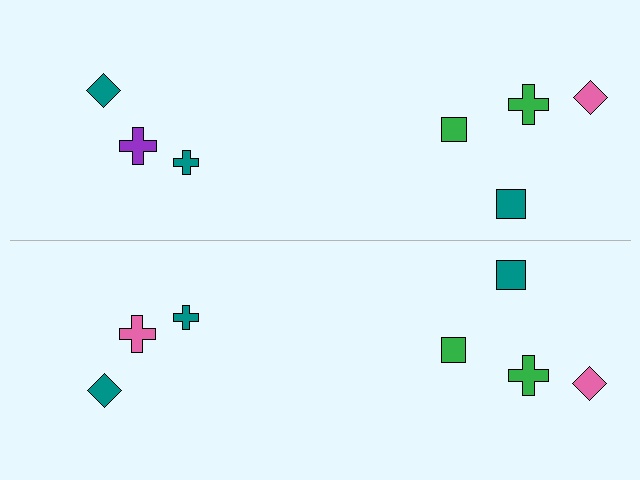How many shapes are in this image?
There are 14 shapes in this image.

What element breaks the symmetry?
The pink cross on the bottom side breaks the symmetry — its mirror counterpart is purple.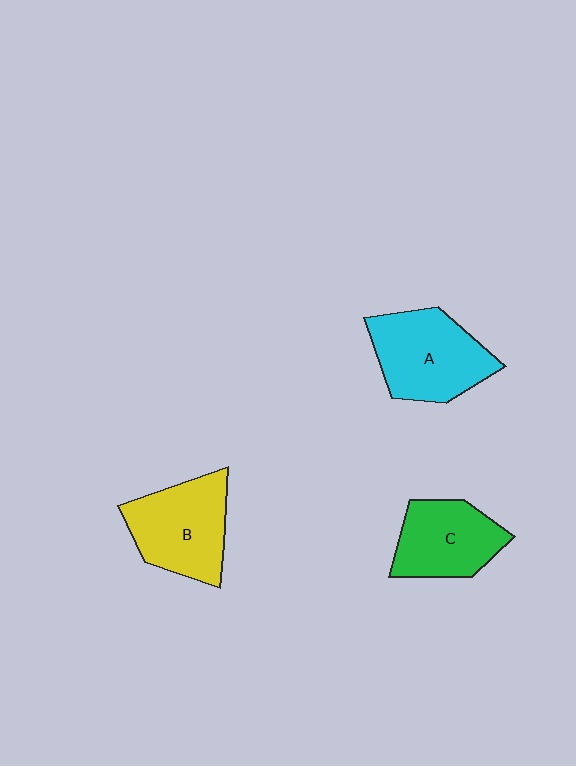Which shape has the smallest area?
Shape C (green).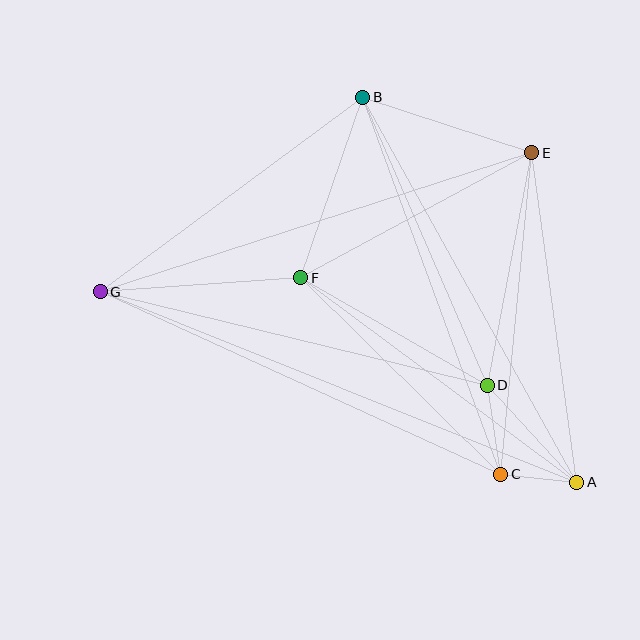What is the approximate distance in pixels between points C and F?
The distance between C and F is approximately 280 pixels.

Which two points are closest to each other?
Points A and C are closest to each other.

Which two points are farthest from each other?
Points A and G are farthest from each other.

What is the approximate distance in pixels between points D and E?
The distance between D and E is approximately 236 pixels.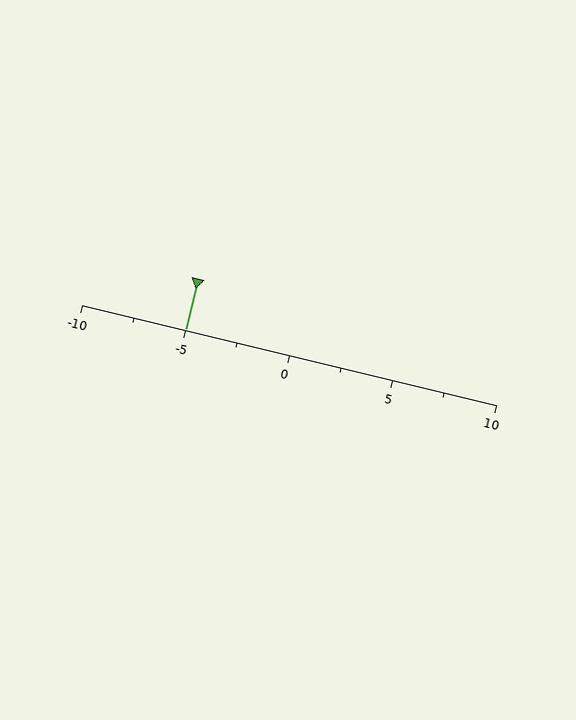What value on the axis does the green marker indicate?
The marker indicates approximately -5.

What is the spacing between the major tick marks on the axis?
The major ticks are spaced 5 apart.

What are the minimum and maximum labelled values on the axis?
The axis runs from -10 to 10.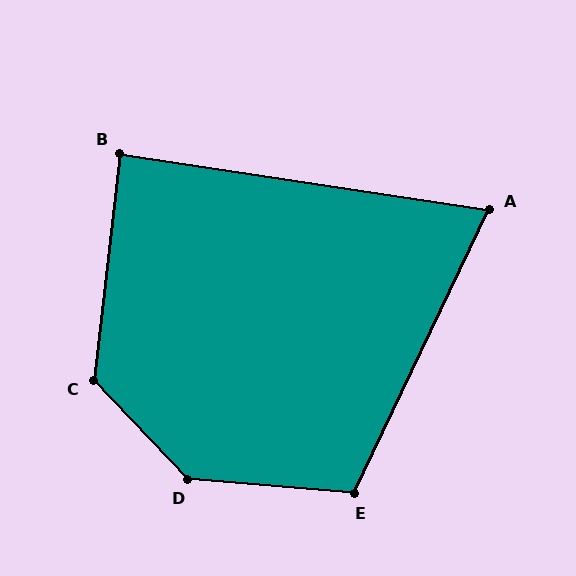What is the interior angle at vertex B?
Approximately 88 degrees (approximately right).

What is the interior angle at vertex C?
Approximately 130 degrees (obtuse).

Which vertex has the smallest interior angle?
A, at approximately 73 degrees.